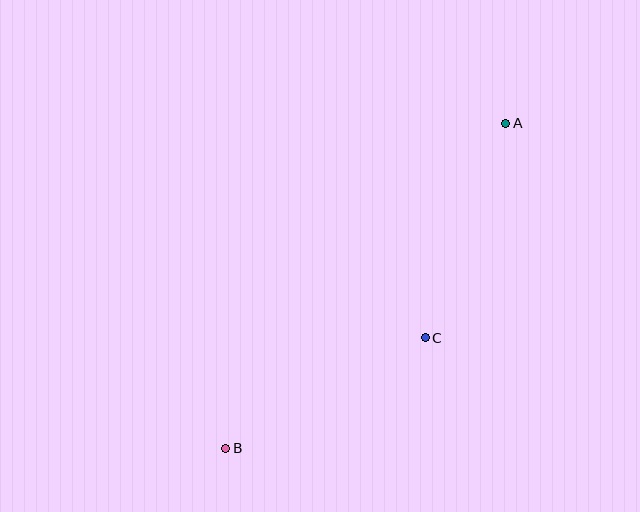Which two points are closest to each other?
Points B and C are closest to each other.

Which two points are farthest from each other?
Points A and B are farthest from each other.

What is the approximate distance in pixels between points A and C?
The distance between A and C is approximately 229 pixels.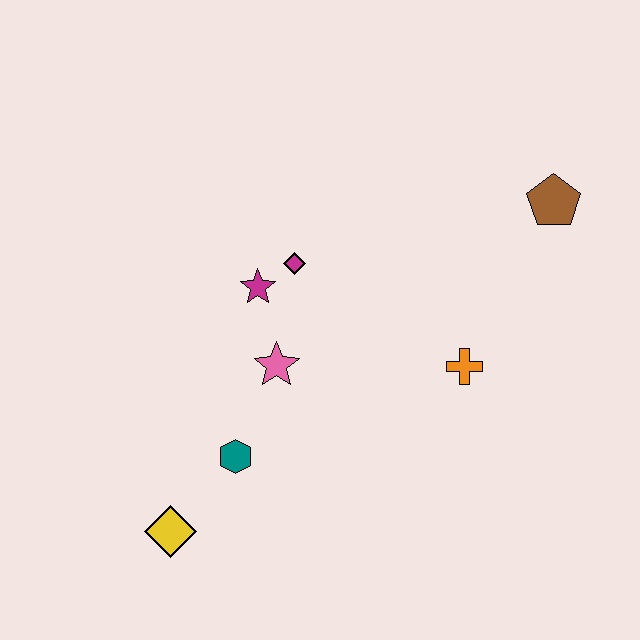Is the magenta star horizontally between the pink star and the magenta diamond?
No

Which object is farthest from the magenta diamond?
The yellow diamond is farthest from the magenta diamond.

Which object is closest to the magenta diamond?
The magenta star is closest to the magenta diamond.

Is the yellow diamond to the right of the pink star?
No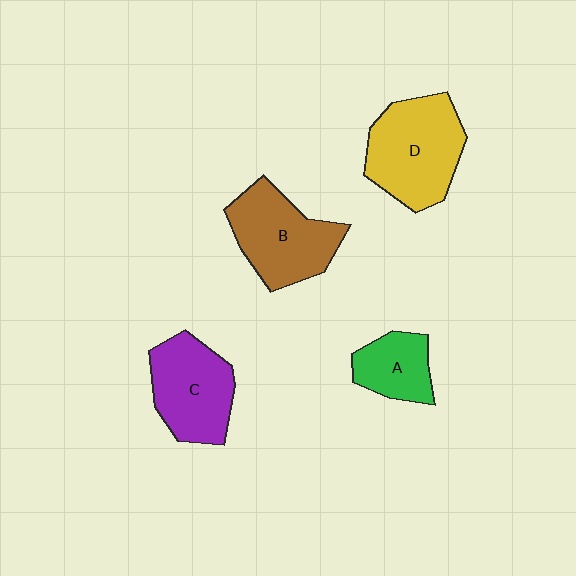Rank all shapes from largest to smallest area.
From largest to smallest: D (yellow), B (brown), C (purple), A (green).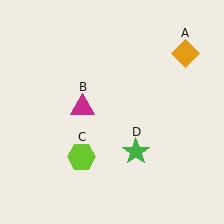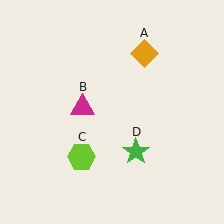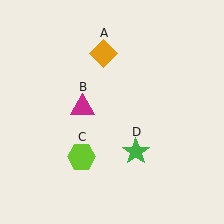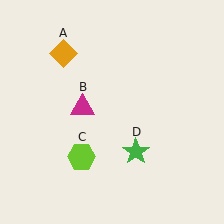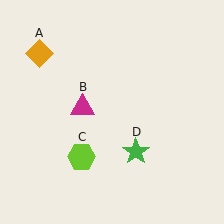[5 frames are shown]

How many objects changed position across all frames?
1 object changed position: orange diamond (object A).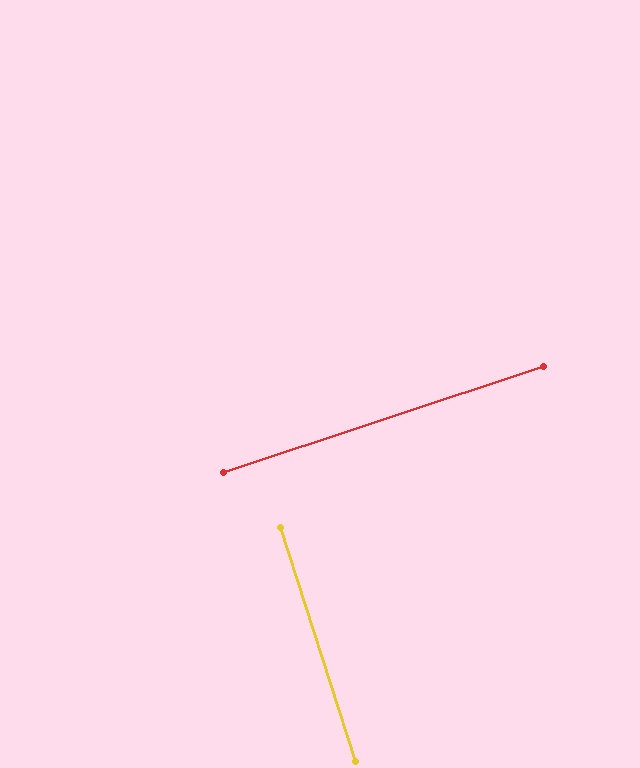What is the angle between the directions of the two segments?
Approximately 89 degrees.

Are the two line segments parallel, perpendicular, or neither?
Perpendicular — they meet at approximately 89°.